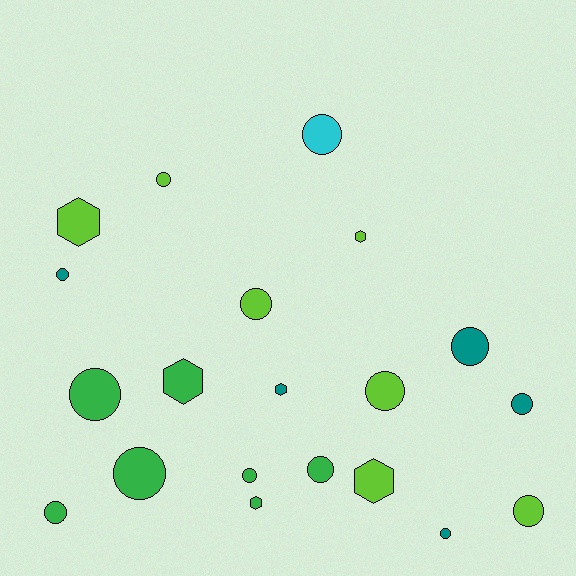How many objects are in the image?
There are 20 objects.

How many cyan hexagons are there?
There are no cyan hexagons.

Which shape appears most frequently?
Circle, with 14 objects.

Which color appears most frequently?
Lime, with 7 objects.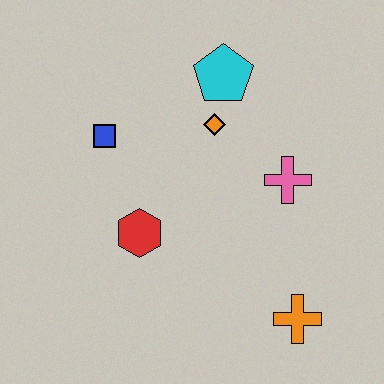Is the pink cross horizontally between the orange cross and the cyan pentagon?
Yes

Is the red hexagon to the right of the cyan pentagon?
No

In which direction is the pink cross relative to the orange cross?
The pink cross is above the orange cross.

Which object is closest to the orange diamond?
The cyan pentagon is closest to the orange diamond.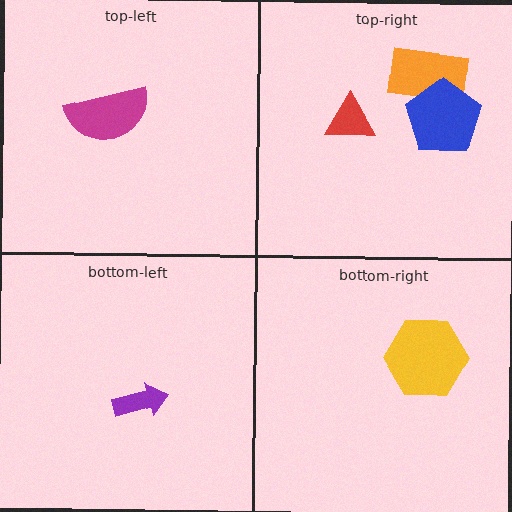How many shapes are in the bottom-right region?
1.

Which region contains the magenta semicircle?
The top-left region.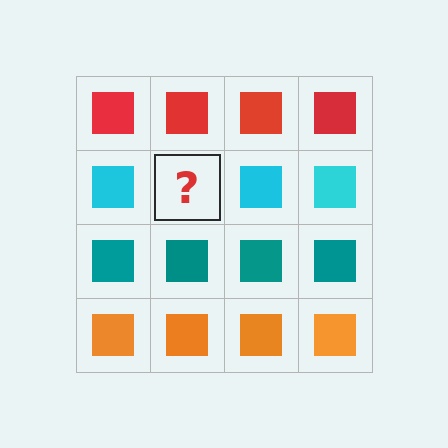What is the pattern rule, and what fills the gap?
The rule is that each row has a consistent color. The gap should be filled with a cyan square.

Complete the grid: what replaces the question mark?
The question mark should be replaced with a cyan square.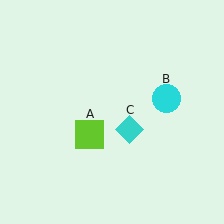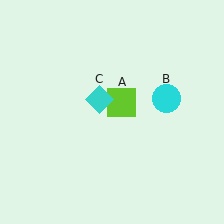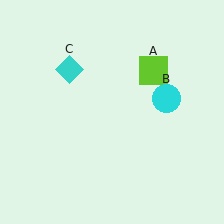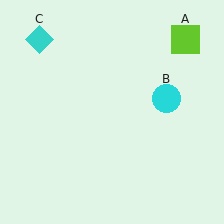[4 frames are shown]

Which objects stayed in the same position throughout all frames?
Cyan circle (object B) remained stationary.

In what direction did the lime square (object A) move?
The lime square (object A) moved up and to the right.